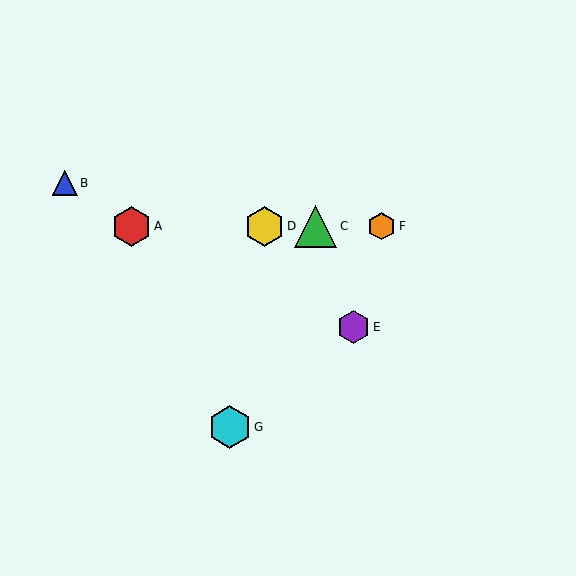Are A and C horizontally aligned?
Yes, both are at y≈226.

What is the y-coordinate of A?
Object A is at y≈226.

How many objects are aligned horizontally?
4 objects (A, C, D, F) are aligned horizontally.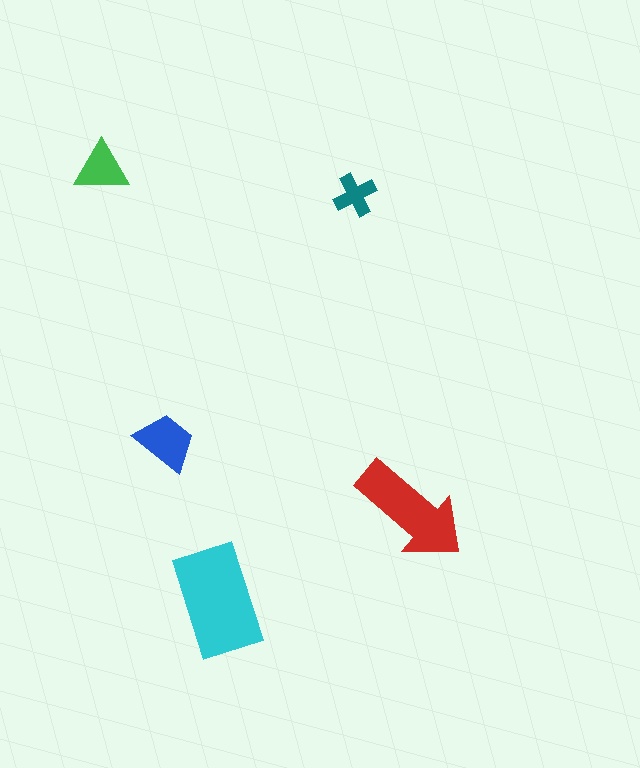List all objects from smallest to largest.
The teal cross, the green triangle, the blue trapezoid, the red arrow, the cyan rectangle.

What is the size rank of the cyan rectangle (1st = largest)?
1st.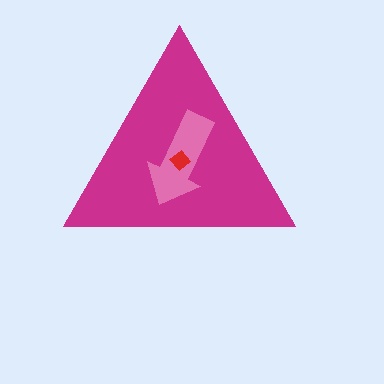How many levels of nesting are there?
3.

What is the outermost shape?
The magenta triangle.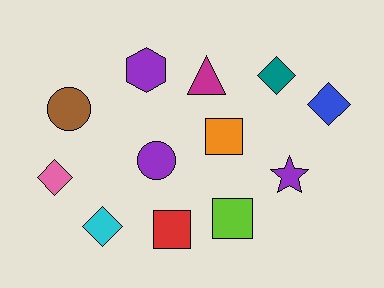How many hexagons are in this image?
There is 1 hexagon.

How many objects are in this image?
There are 12 objects.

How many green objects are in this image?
There are no green objects.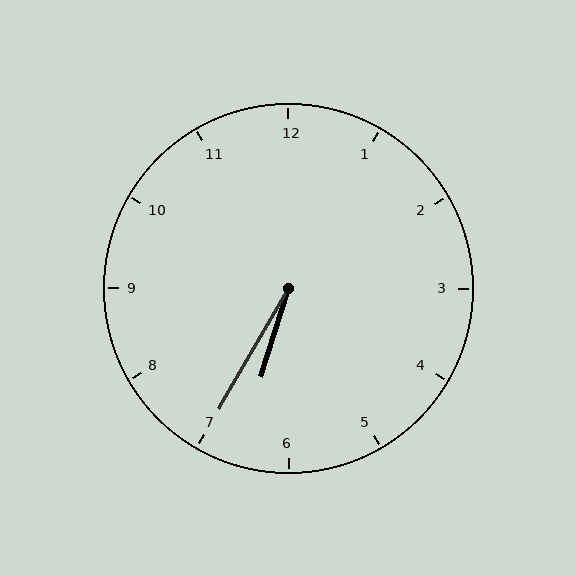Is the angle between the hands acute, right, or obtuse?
It is acute.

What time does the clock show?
6:35.